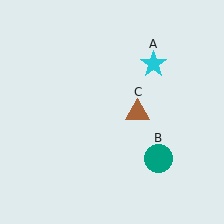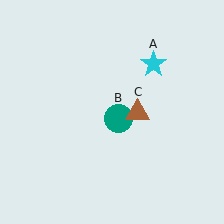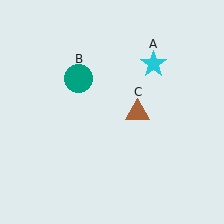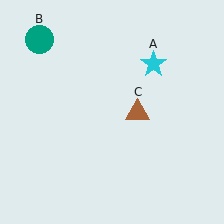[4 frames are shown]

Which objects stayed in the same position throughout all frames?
Cyan star (object A) and brown triangle (object C) remained stationary.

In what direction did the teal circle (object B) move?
The teal circle (object B) moved up and to the left.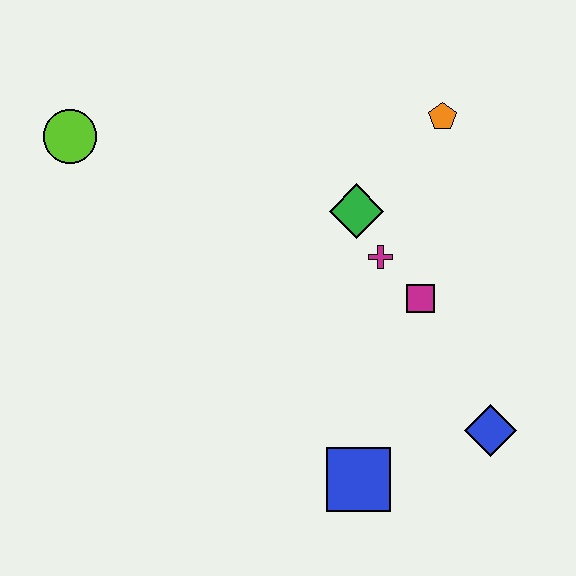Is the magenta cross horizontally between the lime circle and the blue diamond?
Yes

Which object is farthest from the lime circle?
The blue diamond is farthest from the lime circle.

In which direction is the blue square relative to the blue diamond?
The blue square is to the left of the blue diamond.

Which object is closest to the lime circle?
The green diamond is closest to the lime circle.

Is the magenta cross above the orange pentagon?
No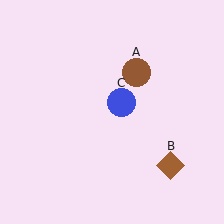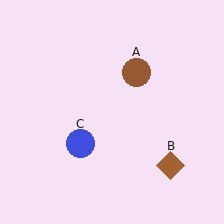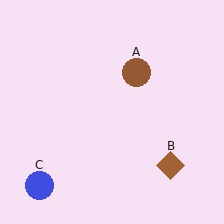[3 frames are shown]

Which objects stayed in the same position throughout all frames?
Brown circle (object A) and brown diamond (object B) remained stationary.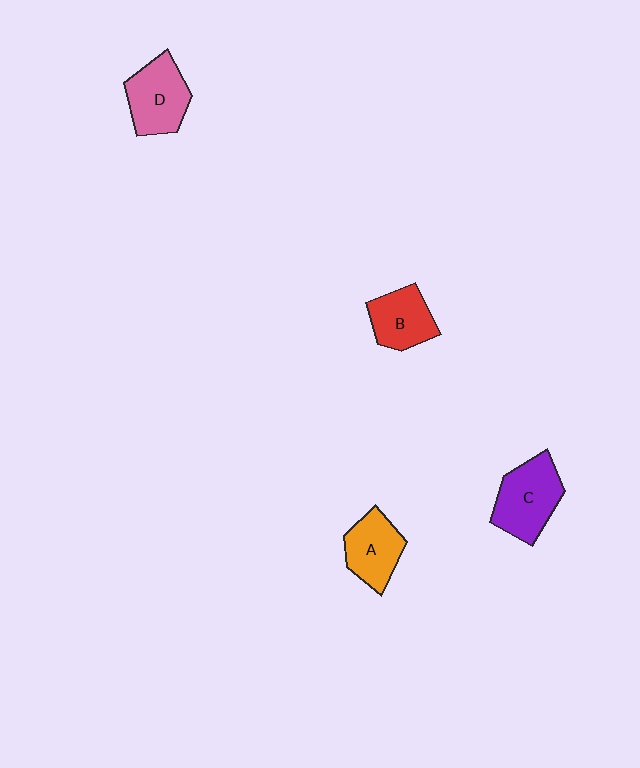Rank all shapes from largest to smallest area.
From largest to smallest: C (purple), D (pink), A (orange), B (red).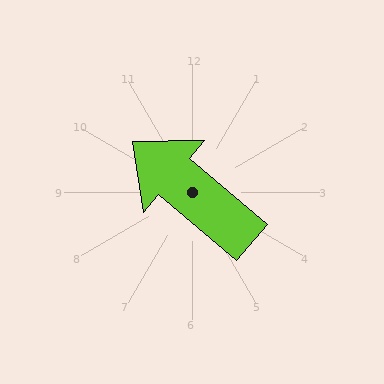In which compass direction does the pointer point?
Northwest.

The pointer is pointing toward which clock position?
Roughly 10 o'clock.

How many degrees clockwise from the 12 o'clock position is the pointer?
Approximately 310 degrees.